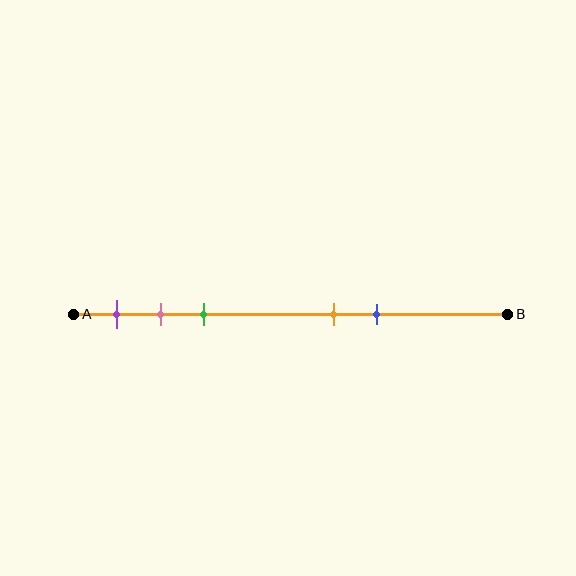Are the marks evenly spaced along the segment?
No, the marks are not evenly spaced.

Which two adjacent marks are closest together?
The pink and green marks are the closest adjacent pair.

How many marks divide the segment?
There are 5 marks dividing the segment.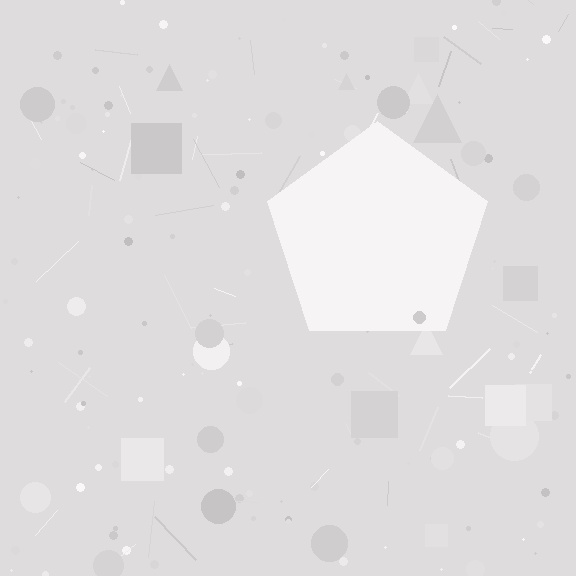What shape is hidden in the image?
A pentagon is hidden in the image.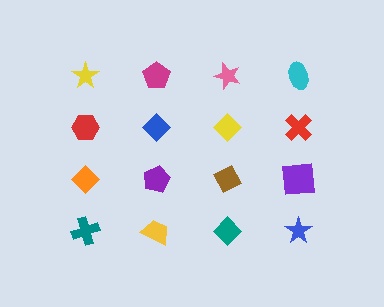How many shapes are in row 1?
4 shapes.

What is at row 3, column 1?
An orange diamond.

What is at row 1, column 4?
A cyan ellipse.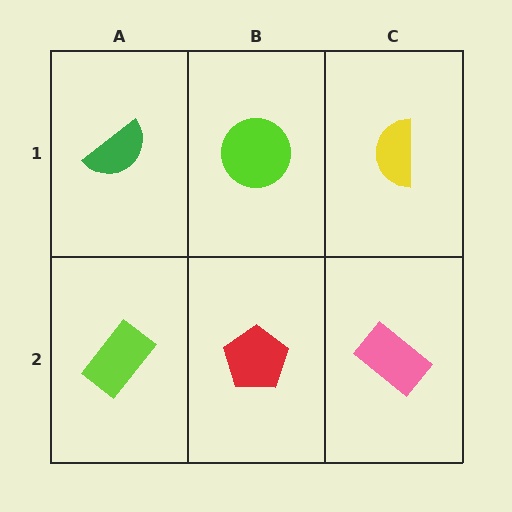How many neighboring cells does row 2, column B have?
3.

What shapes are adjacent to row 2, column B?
A lime circle (row 1, column B), a lime rectangle (row 2, column A), a pink rectangle (row 2, column C).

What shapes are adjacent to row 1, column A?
A lime rectangle (row 2, column A), a lime circle (row 1, column B).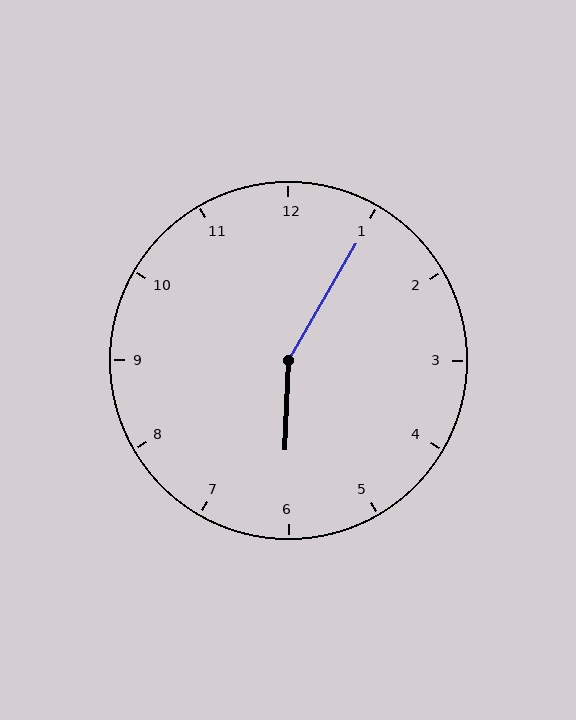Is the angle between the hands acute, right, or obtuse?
It is obtuse.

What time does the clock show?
6:05.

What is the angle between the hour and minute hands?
Approximately 152 degrees.